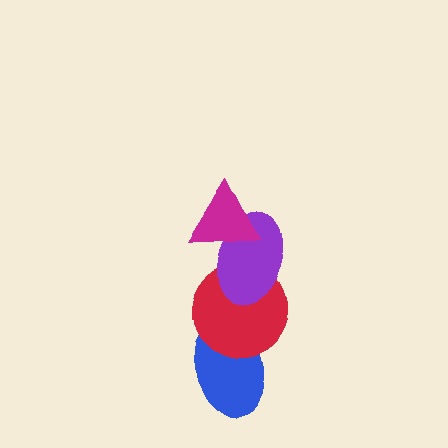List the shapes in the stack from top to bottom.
From top to bottom: the magenta triangle, the purple ellipse, the red circle, the blue ellipse.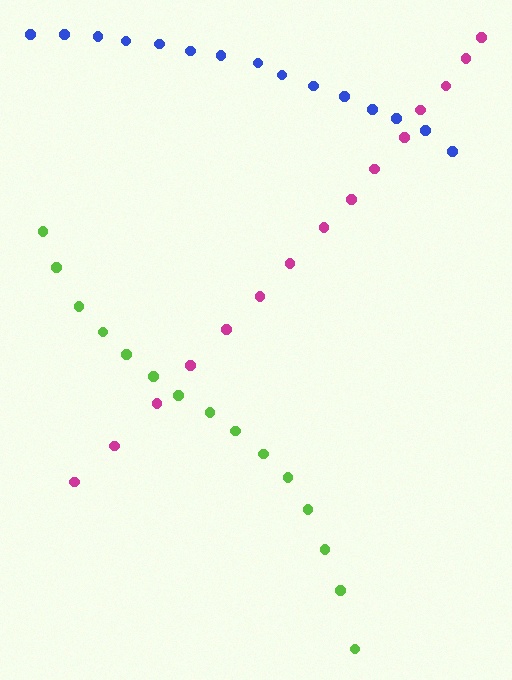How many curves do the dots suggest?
There are 3 distinct paths.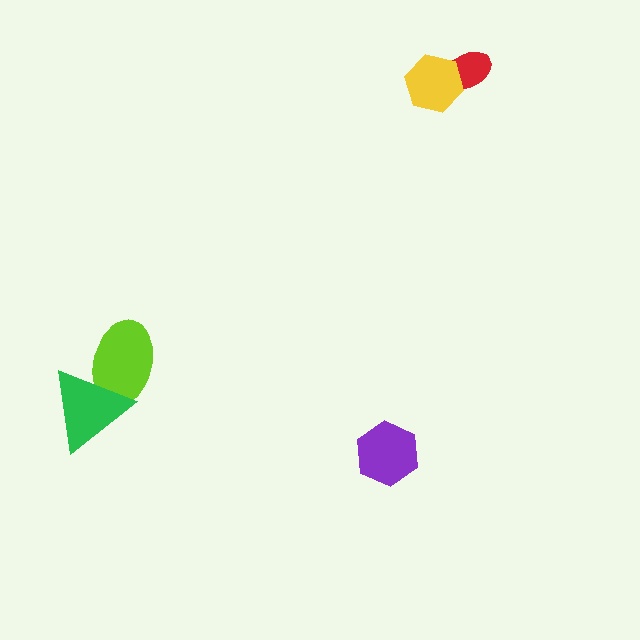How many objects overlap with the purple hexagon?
0 objects overlap with the purple hexagon.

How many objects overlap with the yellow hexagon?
1 object overlaps with the yellow hexagon.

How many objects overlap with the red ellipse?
1 object overlaps with the red ellipse.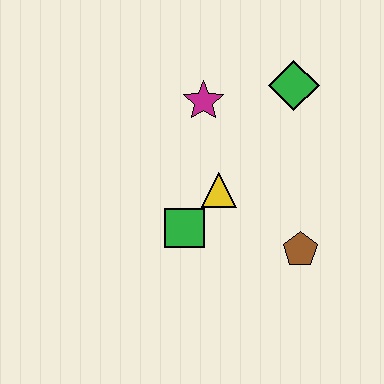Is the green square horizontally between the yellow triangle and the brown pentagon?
No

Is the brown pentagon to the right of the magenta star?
Yes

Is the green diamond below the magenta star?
No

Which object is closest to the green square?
The yellow triangle is closest to the green square.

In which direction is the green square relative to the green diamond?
The green square is below the green diamond.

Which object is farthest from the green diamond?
The green square is farthest from the green diamond.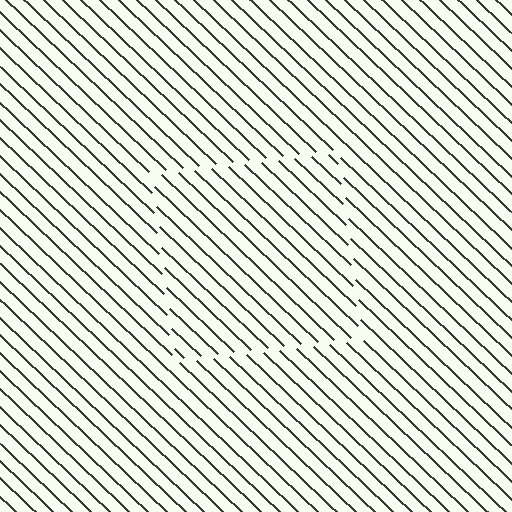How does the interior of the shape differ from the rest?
The interior of the shape contains the same grating, shifted by half a period — the contour is defined by the phase discontinuity where line-ends from the inner and outer gratings abut.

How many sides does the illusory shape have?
4 sides — the line-ends trace a square.